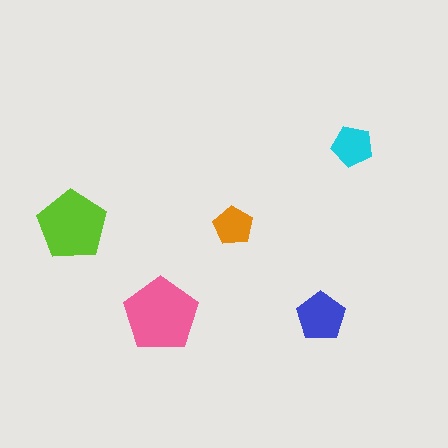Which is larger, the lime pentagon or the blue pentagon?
The lime one.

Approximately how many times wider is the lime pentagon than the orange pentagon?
About 2 times wider.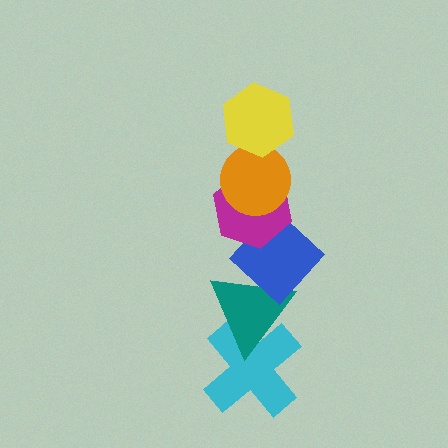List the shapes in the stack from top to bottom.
From top to bottom: the yellow hexagon, the orange circle, the magenta hexagon, the blue diamond, the teal triangle, the cyan cross.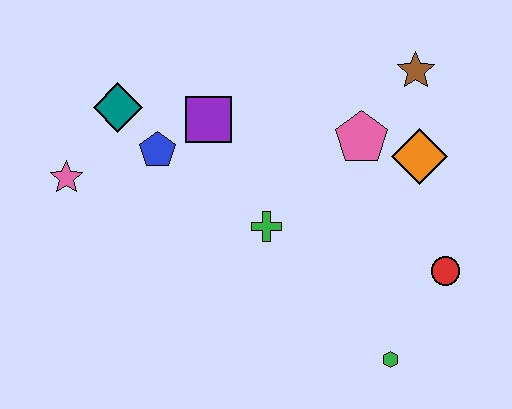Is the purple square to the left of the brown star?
Yes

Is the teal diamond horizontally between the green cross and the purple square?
No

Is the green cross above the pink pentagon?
No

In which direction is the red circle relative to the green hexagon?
The red circle is above the green hexagon.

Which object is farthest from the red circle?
The pink star is farthest from the red circle.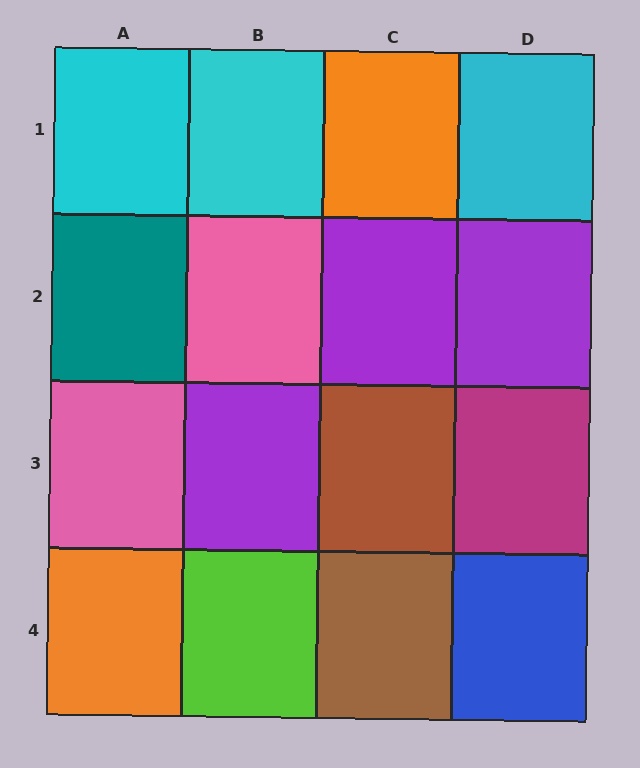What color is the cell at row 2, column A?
Teal.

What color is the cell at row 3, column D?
Magenta.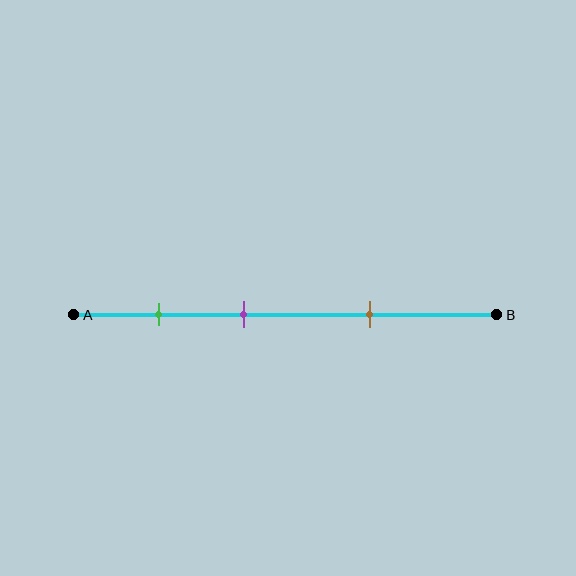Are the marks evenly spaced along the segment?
Yes, the marks are approximately evenly spaced.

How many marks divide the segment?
There are 3 marks dividing the segment.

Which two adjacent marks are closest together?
The green and purple marks are the closest adjacent pair.